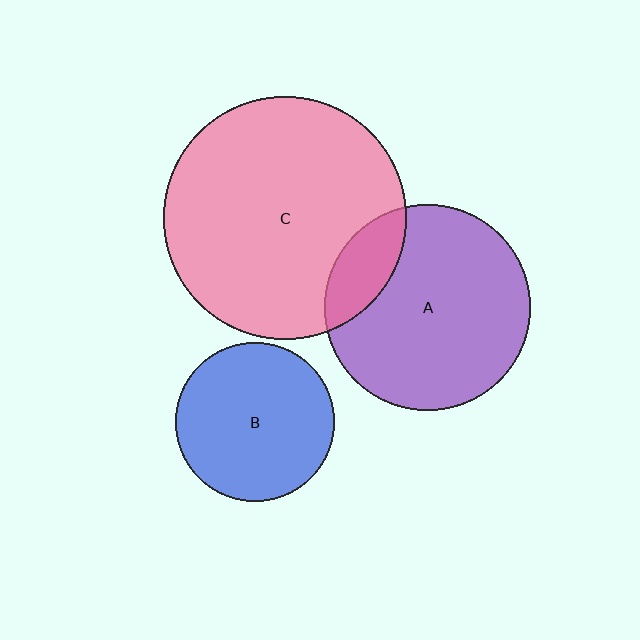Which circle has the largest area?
Circle C (pink).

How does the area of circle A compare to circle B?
Approximately 1.7 times.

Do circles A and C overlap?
Yes.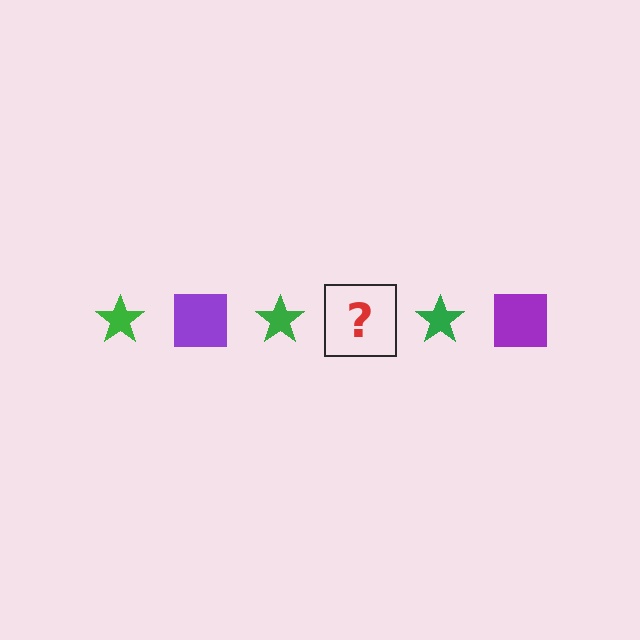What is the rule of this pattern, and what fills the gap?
The rule is that the pattern alternates between green star and purple square. The gap should be filled with a purple square.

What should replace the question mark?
The question mark should be replaced with a purple square.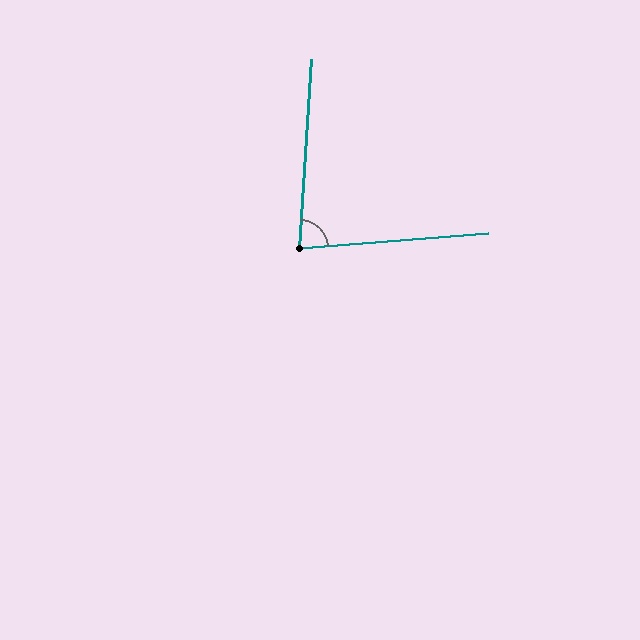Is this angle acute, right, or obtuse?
It is acute.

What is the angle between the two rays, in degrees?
Approximately 82 degrees.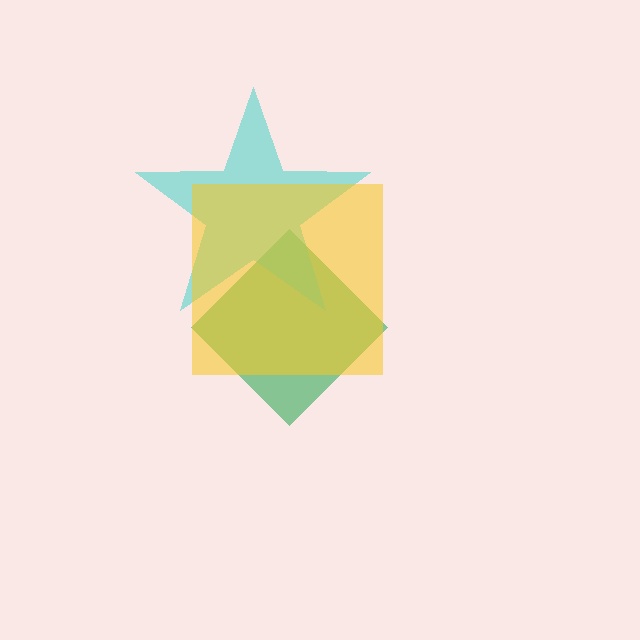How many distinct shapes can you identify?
There are 3 distinct shapes: a green diamond, a cyan star, a yellow square.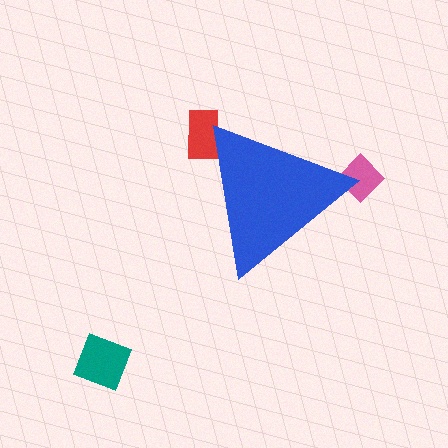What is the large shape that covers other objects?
A blue triangle.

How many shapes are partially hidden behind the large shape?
2 shapes are partially hidden.